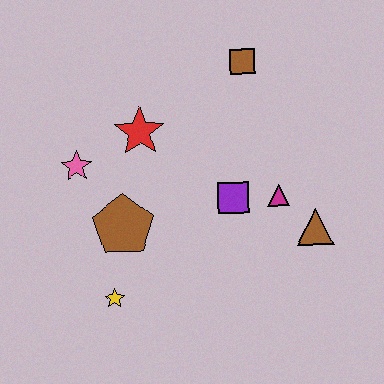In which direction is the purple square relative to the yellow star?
The purple square is to the right of the yellow star.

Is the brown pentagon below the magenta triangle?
Yes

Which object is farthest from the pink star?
The brown triangle is farthest from the pink star.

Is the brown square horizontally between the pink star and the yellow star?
No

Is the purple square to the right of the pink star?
Yes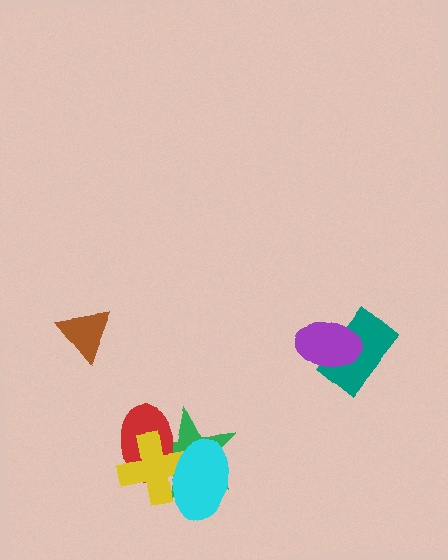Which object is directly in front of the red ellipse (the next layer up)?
The yellow cross is directly in front of the red ellipse.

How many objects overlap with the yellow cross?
3 objects overlap with the yellow cross.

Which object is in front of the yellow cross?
The cyan ellipse is in front of the yellow cross.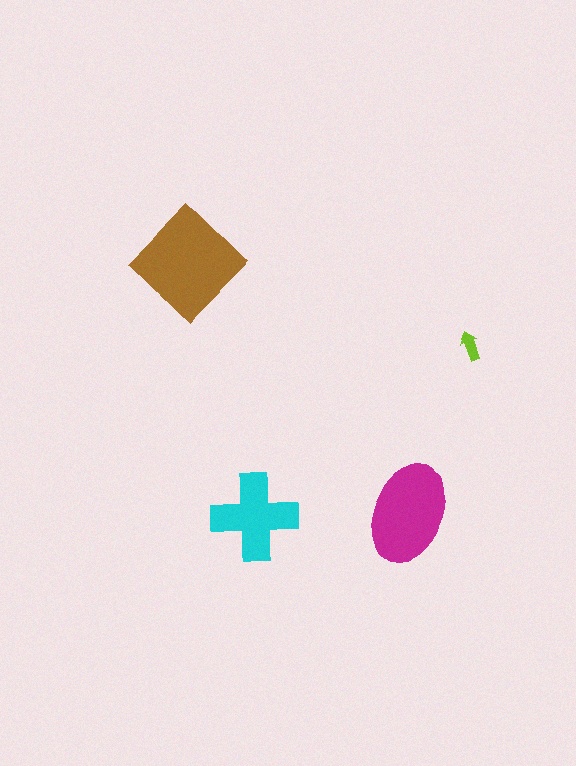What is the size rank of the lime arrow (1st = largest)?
4th.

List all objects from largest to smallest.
The brown diamond, the magenta ellipse, the cyan cross, the lime arrow.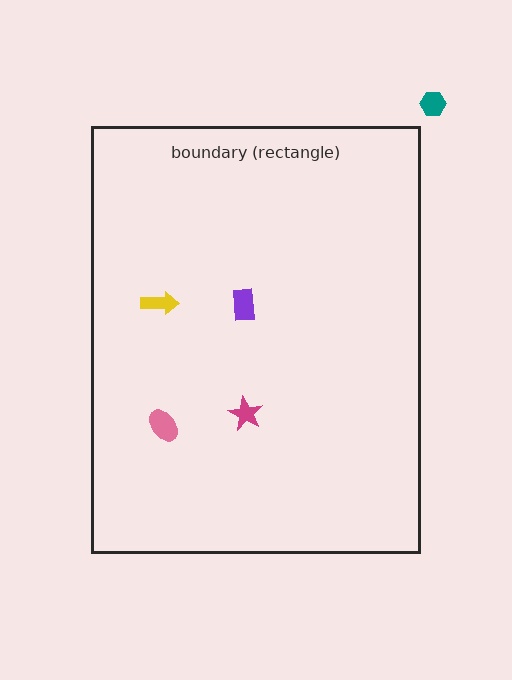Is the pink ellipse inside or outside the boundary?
Inside.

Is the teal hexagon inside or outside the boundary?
Outside.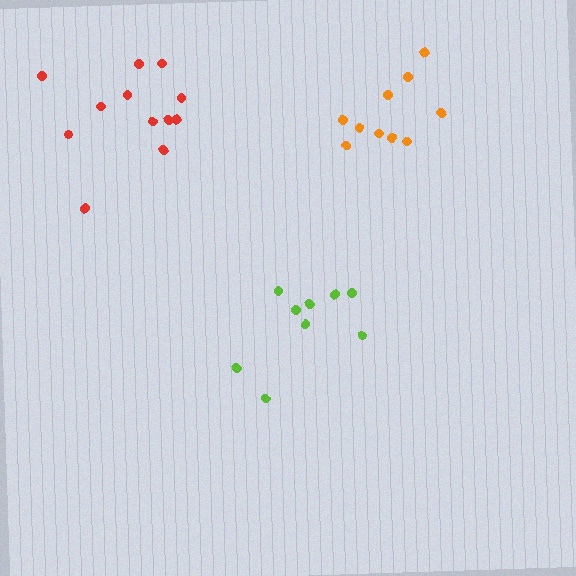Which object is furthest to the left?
The red cluster is leftmost.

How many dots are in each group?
Group 1: 9 dots, Group 2: 10 dots, Group 3: 12 dots (31 total).